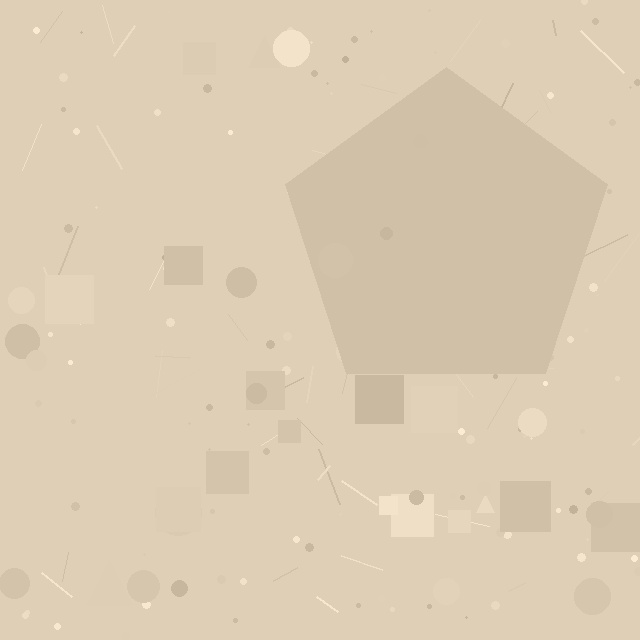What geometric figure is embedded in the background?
A pentagon is embedded in the background.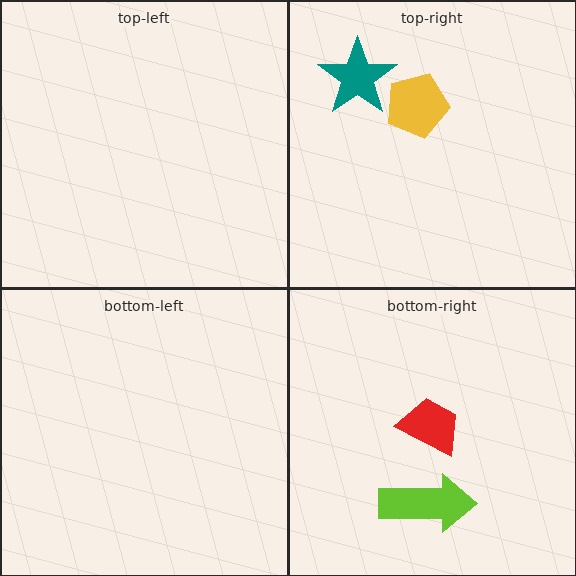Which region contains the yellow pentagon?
The top-right region.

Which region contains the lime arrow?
The bottom-right region.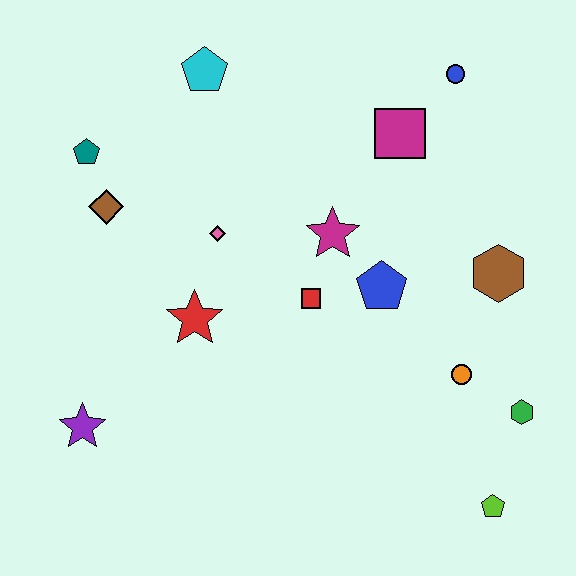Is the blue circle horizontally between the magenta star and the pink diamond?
No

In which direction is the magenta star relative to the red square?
The magenta star is above the red square.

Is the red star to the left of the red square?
Yes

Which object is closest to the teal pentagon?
The brown diamond is closest to the teal pentagon.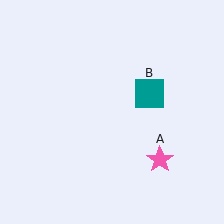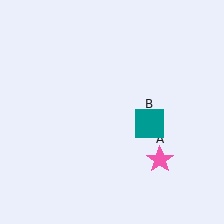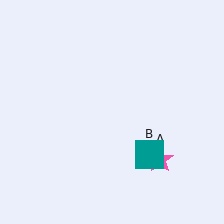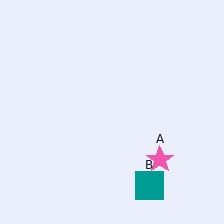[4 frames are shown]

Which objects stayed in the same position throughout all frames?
Pink star (object A) remained stationary.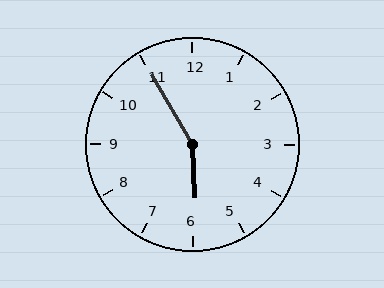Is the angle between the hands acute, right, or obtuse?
It is obtuse.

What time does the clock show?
5:55.